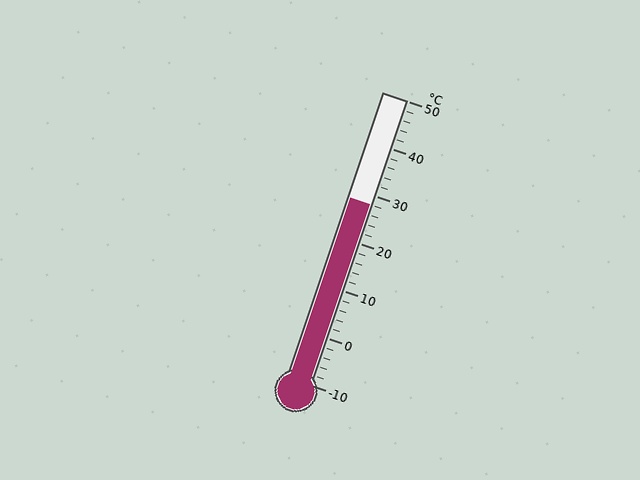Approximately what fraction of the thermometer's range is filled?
The thermometer is filled to approximately 65% of its range.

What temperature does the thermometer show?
The thermometer shows approximately 28°C.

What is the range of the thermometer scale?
The thermometer scale ranges from -10°C to 50°C.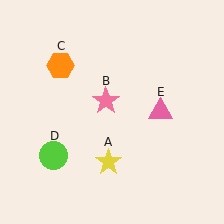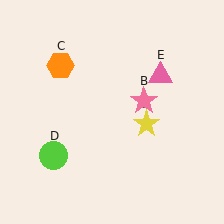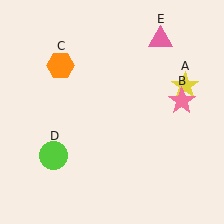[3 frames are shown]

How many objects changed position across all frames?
3 objects changed position: yellow star (object A), pink star (object B), pink triangle (object E).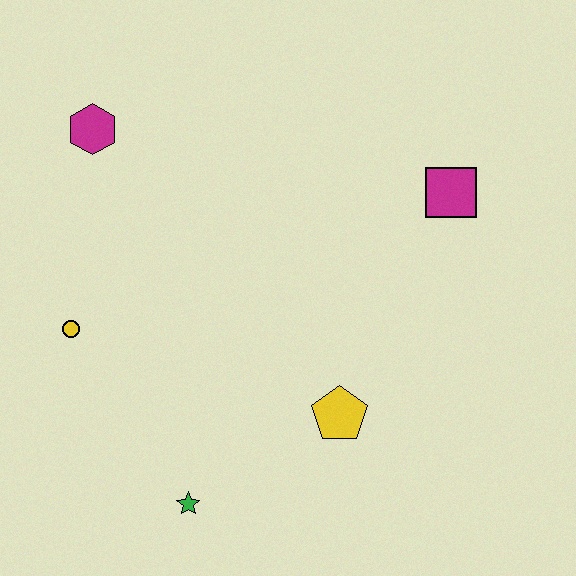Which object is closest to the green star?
The yellow pentagon is closest to the green star.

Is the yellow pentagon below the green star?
No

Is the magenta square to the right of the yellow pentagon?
Yes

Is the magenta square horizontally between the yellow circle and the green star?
No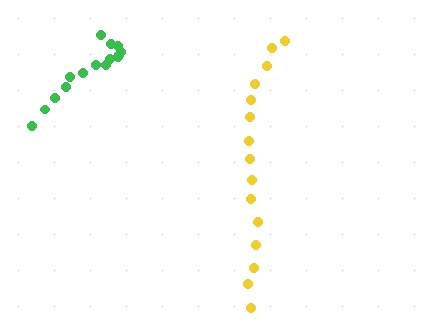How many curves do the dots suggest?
There are 2 distinct paths.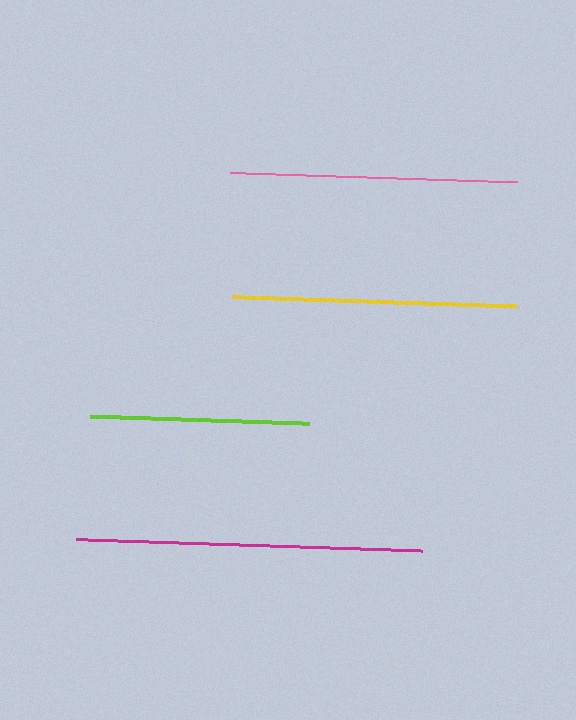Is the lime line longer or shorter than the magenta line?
The magenta line is longer than the lime line.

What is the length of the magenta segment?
The magenta segment is approximately 346 pixels long.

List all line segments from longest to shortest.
From longest to shortest: magenta, pink, yellow, lime.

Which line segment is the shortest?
The lime line is the shortest at approximately 220 pixels.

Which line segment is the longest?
The magenta line is the longest at approximately 346 pixels.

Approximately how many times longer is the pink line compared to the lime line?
The pink line is approximately 1.3 times the length of the lime line.